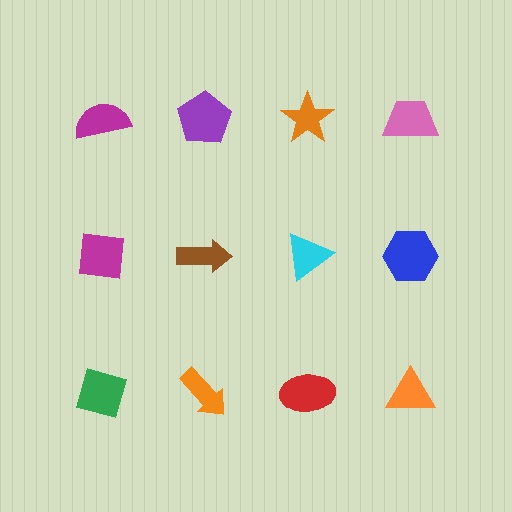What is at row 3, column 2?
An orange arrow.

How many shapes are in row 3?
4 shapes.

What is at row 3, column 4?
An orange triangle.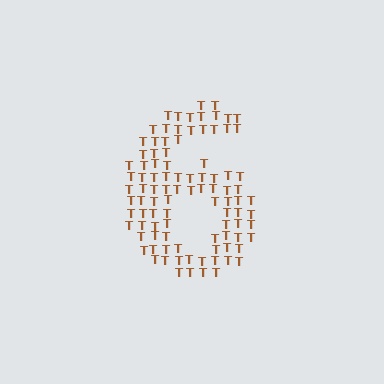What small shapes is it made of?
It is made of small letter T's.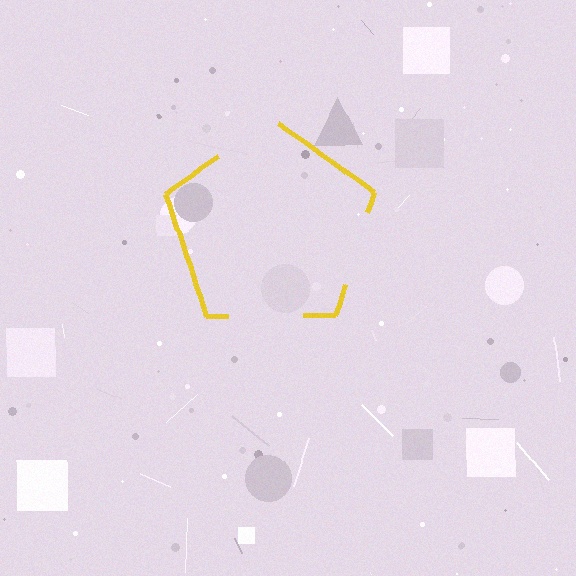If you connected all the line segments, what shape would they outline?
They would outline a pentagon.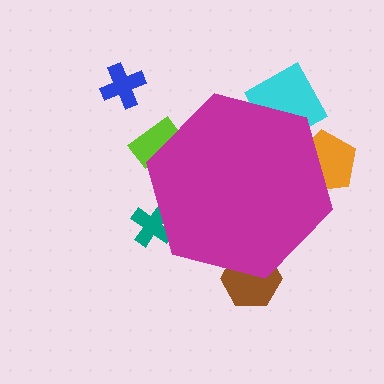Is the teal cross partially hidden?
Yes, the teal cross is partially hidden behind the magenta hexagon.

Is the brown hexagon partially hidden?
Yes, the brown hexagon is partially hidden behind the magenta hexagon.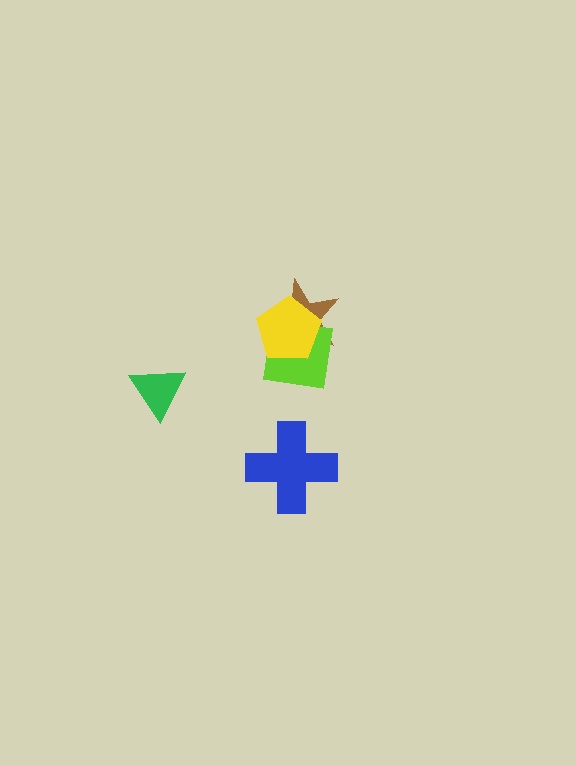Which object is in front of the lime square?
The yellow pentagon is in front of the lime square.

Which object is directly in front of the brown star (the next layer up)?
The lime square is directly in front of the brown star.